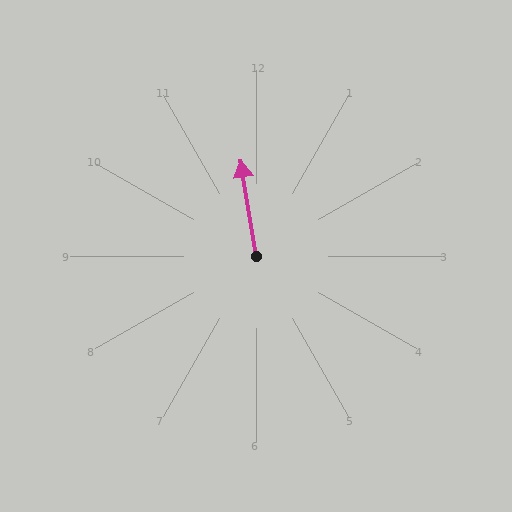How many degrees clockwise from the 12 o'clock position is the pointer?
Approximately 351 degrees.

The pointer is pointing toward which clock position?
Roughly 12 o'clock.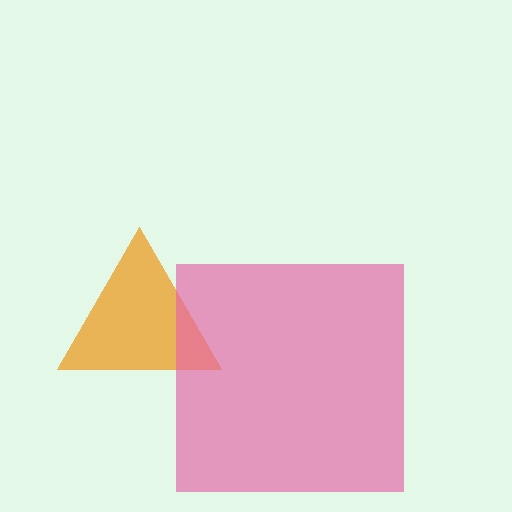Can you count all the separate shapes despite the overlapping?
Yes, there are 2 separate shapes.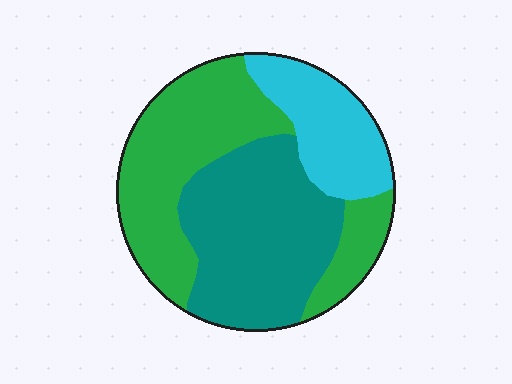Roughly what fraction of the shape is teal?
Teal covers about 40% of the shape.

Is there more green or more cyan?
Green.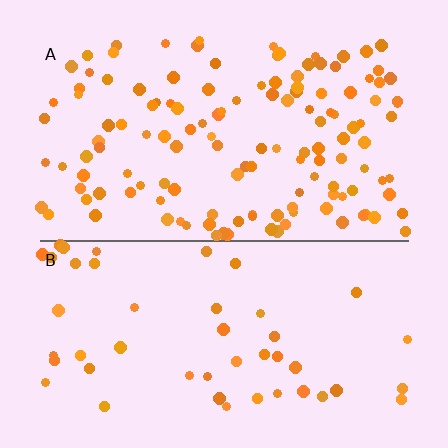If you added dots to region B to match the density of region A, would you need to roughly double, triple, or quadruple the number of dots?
Approximately triple.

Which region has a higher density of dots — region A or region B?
A (the top).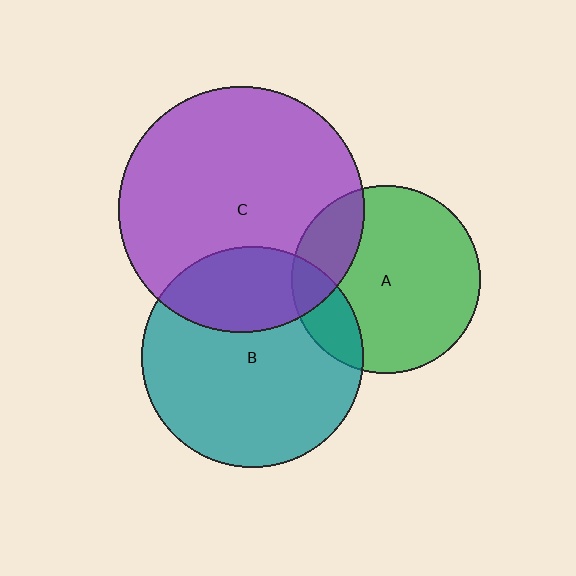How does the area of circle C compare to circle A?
Approximately 1.7 times.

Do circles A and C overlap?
Yes.